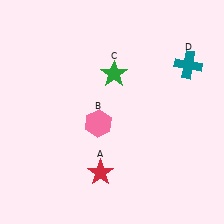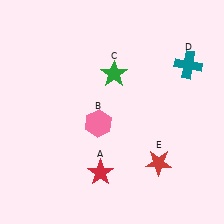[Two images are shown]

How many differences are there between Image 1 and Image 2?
There is 1 difference between the two images.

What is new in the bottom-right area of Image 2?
A red star (E) was added in the bottom-right area of Image 2.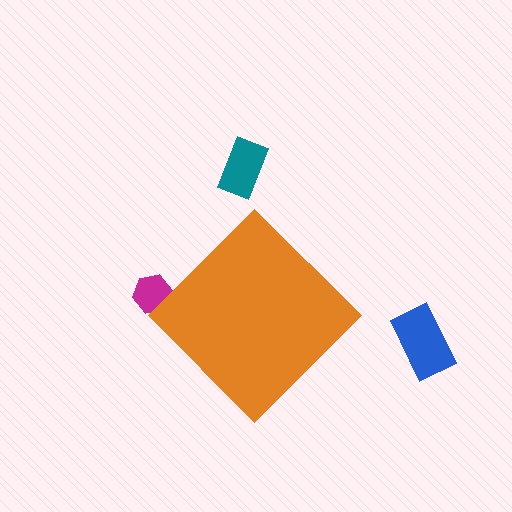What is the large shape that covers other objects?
An orange diamond.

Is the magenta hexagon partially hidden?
Yes, the magenta hexagon is partially hidden behind the orange diamond.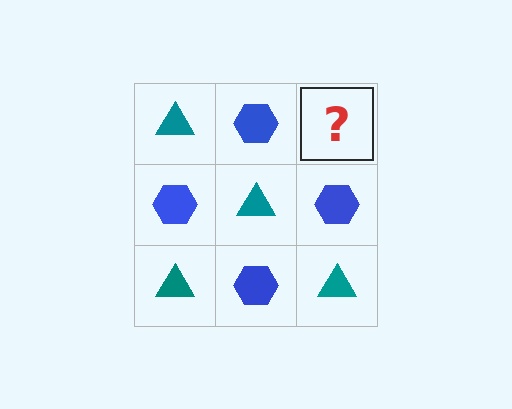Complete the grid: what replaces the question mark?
The question mark should be replaced with a teal triangle.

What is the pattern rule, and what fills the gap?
The rule is that it alternates teal triangle and blue hexagon in a checkerboard pattern. The gap should be filled with a teal triangle.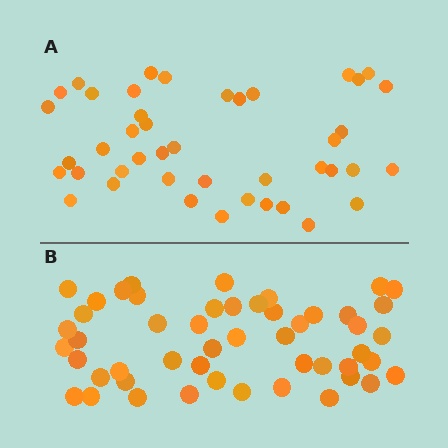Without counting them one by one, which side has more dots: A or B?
Region B (the bottom region) has more dots.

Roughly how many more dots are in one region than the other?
Region B has roughly 8 or so more dots than region A.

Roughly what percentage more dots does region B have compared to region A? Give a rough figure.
About 15% more.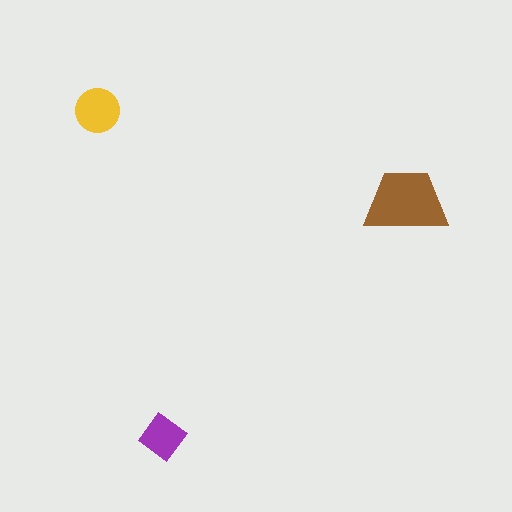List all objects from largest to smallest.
The brown trapezoid, the yellow circle, the purple diamond.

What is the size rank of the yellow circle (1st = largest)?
2nd.